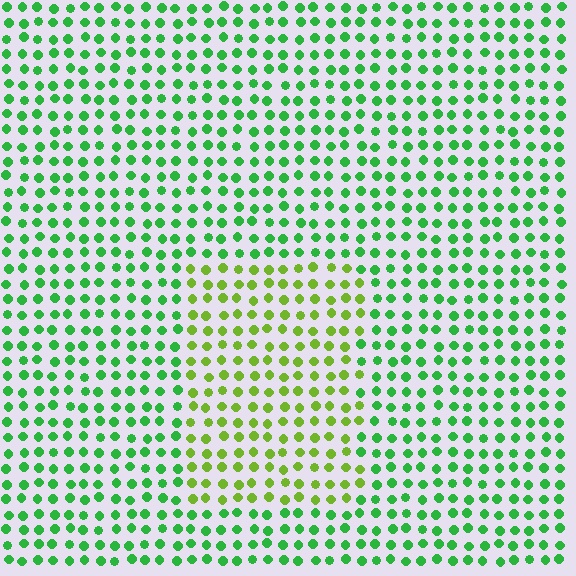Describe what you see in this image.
The image is filled with small green elements in a uniform arrangement. A rectangle-shaped region is visible where the elements are tinted to a slightly different hue, forming a subtle color boundary.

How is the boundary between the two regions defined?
The boundary is defined purely by a slight shift in hue (about 38 degrees). Spacing, size, and orientation are identical on both sides.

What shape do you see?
I see a rectangle.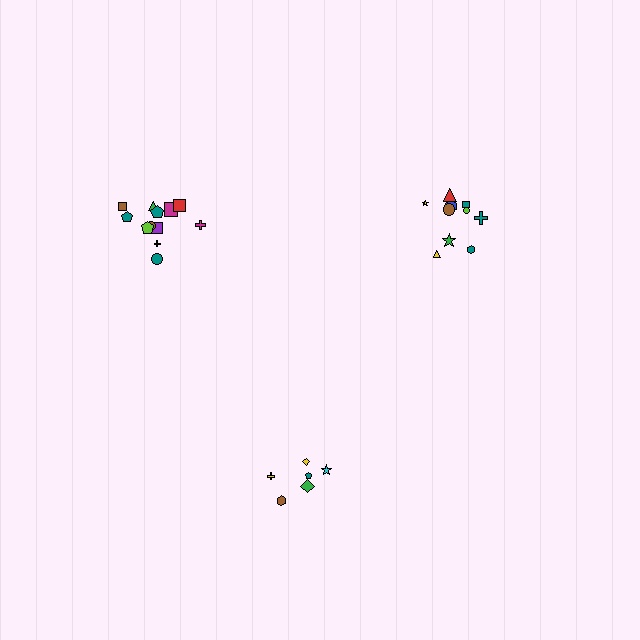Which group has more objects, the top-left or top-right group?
The top-left group.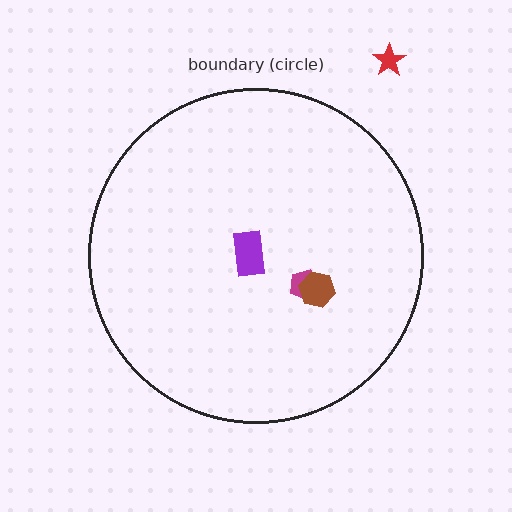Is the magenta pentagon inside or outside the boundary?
Inside.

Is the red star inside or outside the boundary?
Outside.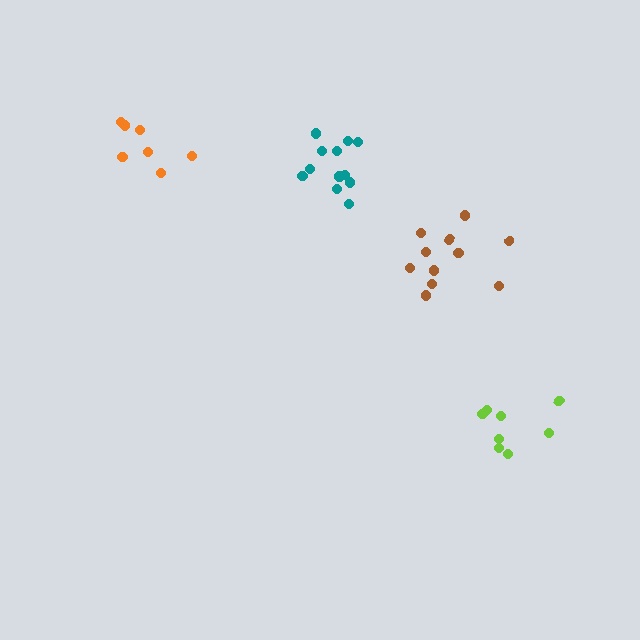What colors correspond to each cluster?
The clusters are colored: orange, teal, brown, lime.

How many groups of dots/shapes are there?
There are 4 groups.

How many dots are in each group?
Group 1: 7 dots, Group 2: 12 dots, Group 3: 11 dots, Group 4: 8 dots (38 total).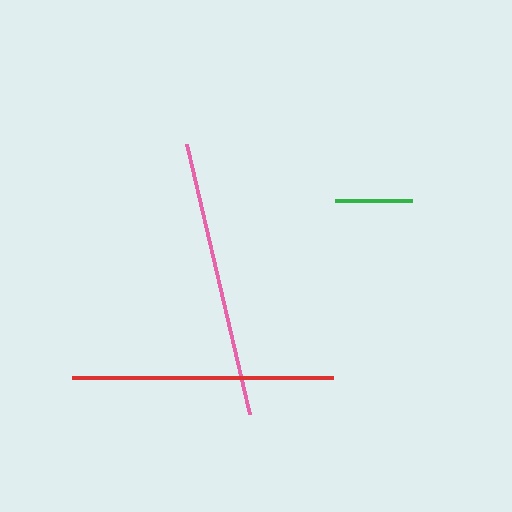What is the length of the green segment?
The green segment is approximately 77 pixels long.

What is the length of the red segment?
The red segment is approximately 261 pixels long.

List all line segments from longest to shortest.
From longest to shortest: pink, red, green.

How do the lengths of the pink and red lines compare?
The pink and red lines are approximately the same length.